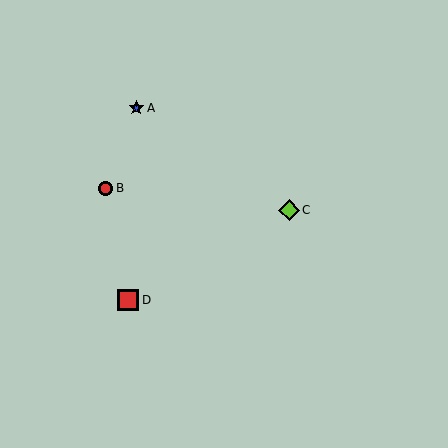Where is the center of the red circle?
The center of the red circle is at (106, 188).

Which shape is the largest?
The red square (labeled D) is the largest.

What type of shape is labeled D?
Shape D is a red square.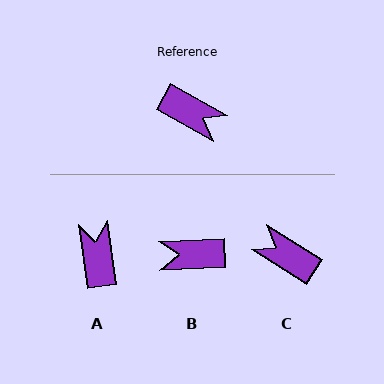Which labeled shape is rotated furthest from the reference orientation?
C, about 177 degrees away.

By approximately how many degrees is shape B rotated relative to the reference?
Approximately 149 degrees clockwise.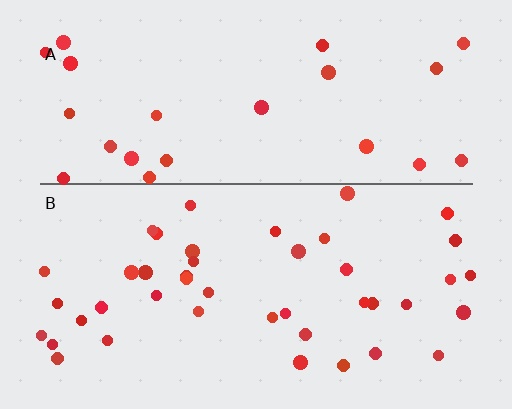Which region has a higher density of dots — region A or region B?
B (the bottom).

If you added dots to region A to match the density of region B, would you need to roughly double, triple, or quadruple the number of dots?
Approximately double.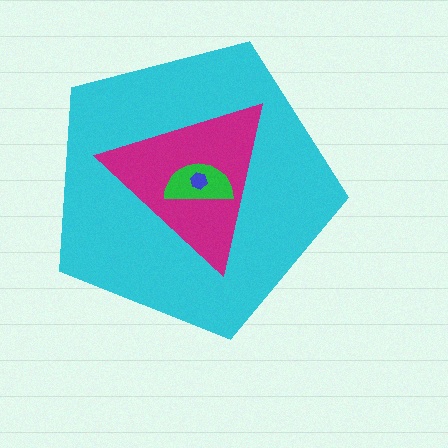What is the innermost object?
The blue hexagon.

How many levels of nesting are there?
4.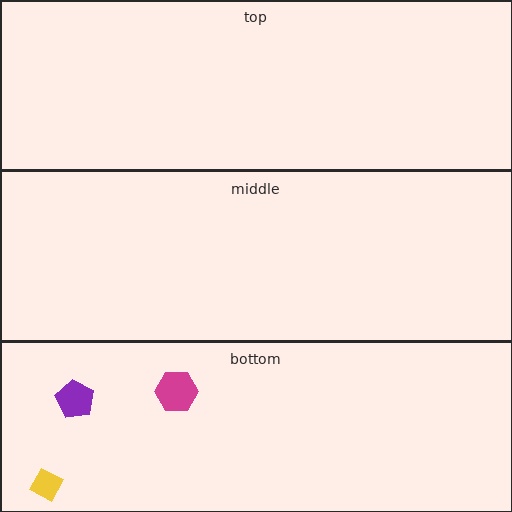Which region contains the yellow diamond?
The bottom region.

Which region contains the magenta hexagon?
The bottom region.